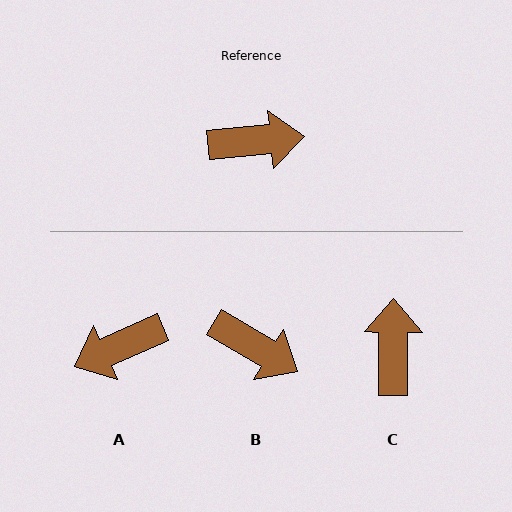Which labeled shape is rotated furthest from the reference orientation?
A, about 161 degrees away.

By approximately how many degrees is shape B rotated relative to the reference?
Approximately 36 degrees clockwise.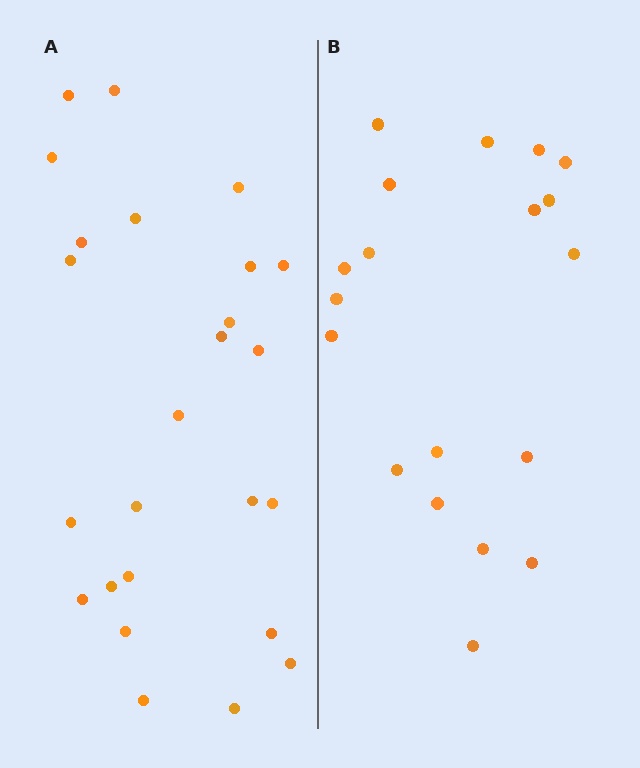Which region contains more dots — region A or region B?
Region A (the left region) has more dots.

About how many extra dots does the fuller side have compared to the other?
Region A has about 6 more dots than region B.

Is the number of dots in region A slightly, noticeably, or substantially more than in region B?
Region A has noticeably more, but not dramatically so. The ratio is roughly 1.3 to 1.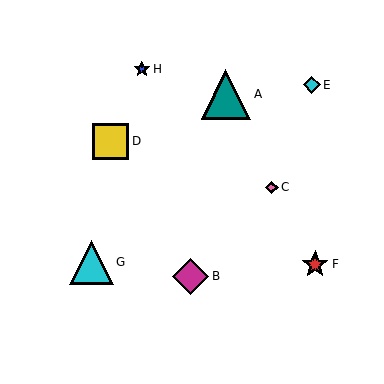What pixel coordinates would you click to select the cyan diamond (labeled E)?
Click at (312, 85) to select the cyan diamond E.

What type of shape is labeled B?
Shape B is a magenta diamond.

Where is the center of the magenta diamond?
The center of the magenta diamond is at (191, 276).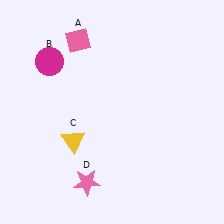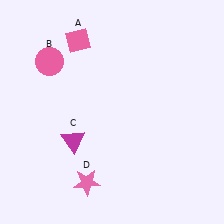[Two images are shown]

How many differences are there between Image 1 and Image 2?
There are 2 differences between the two images.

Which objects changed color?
B changed from magenta to pink. C changed from yellow to magenta.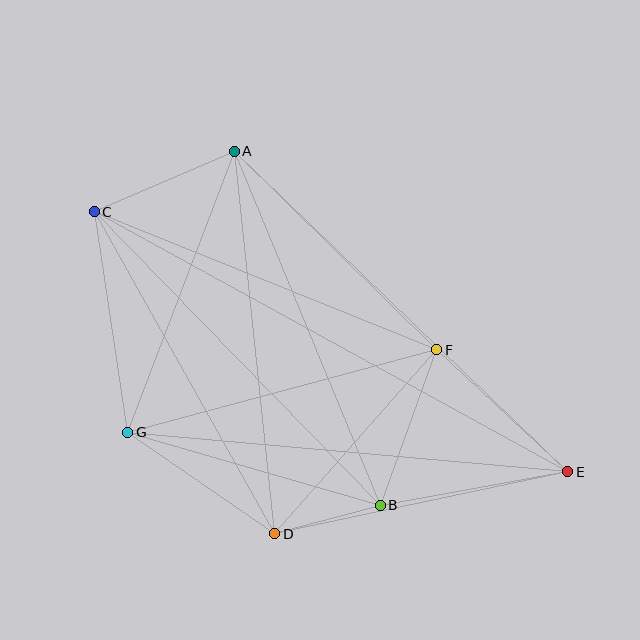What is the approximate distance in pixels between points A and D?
The distance between A and D is approximately 385 pixels.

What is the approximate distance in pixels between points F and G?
The distance between F and G is approximately 319 pixels.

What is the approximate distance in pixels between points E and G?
The distance between E and G is approximately 441 pixels.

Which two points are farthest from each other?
Points C and E are farthest from each other.